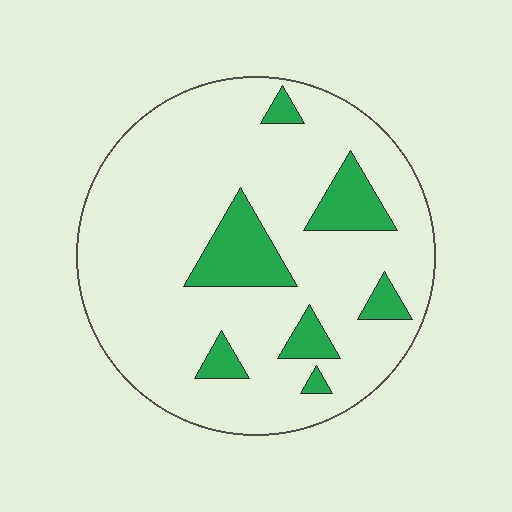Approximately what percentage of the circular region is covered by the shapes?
Approximately 15%.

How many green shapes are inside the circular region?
7.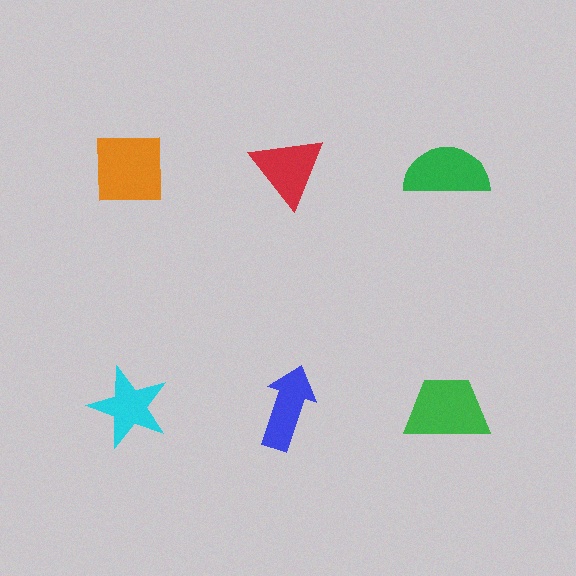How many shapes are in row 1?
3 shapes.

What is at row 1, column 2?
A red triangle.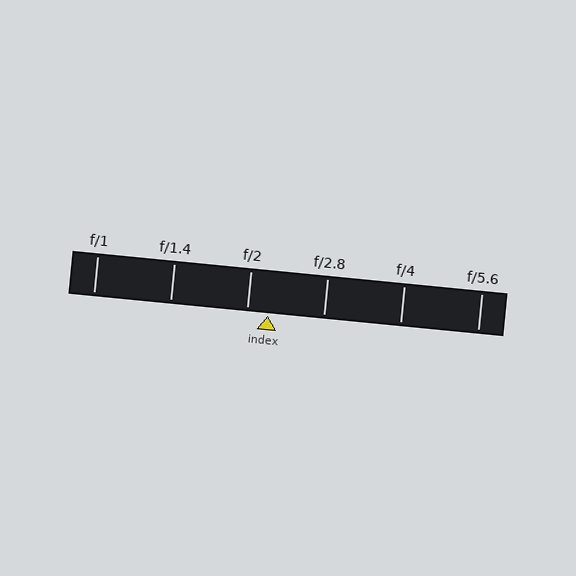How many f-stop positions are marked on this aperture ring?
There are 6 f-stop positions marked.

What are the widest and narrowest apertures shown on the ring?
The widest aperture shown is f/1 and the narrowest is f/5.6.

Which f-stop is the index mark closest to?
The index mark is closest to f/2.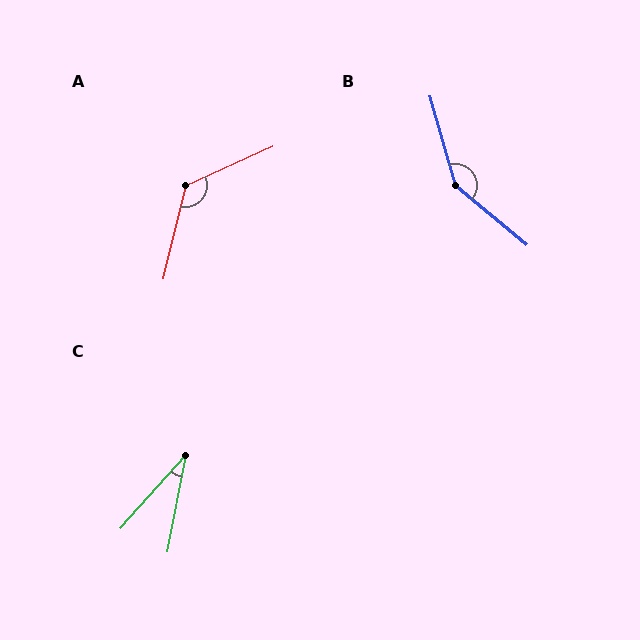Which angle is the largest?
B, at approximately 146 degrees.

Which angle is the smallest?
C, at approximately 31 degrees.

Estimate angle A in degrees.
Approximately 128 degrees.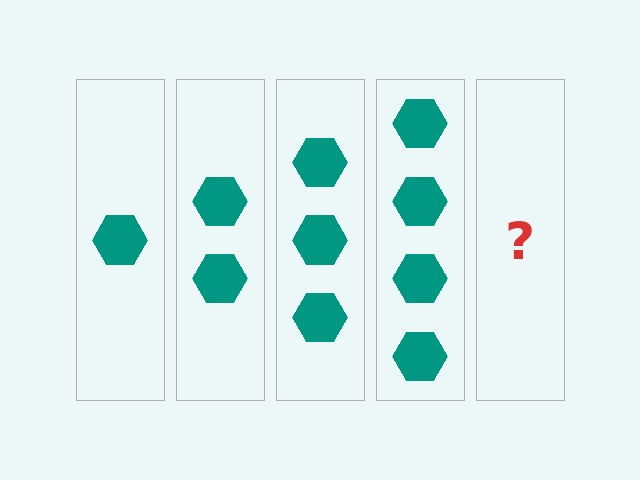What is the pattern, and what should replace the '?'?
The pattern is that each step adds one more hexagon. The '?' should be 5 hexagons.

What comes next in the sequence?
The next element should be 5 hexagons.